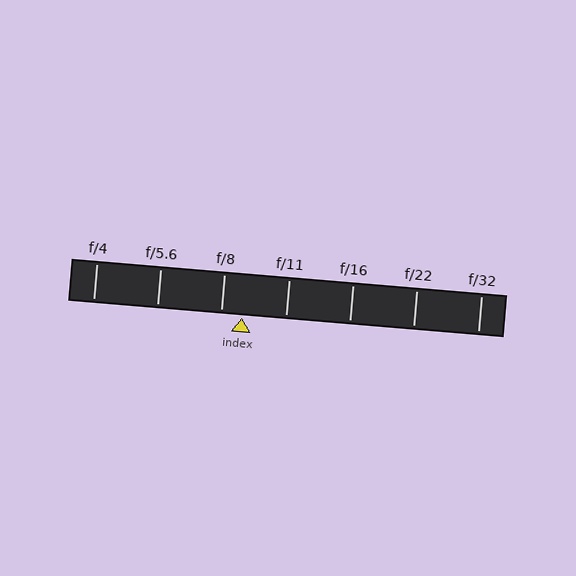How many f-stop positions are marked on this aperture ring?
There are 7 f-stop positions marked.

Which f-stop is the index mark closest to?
The index mark is closest to f/8.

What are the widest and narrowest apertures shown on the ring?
The widest aperture shown is f/4 and the narrowest is f/32.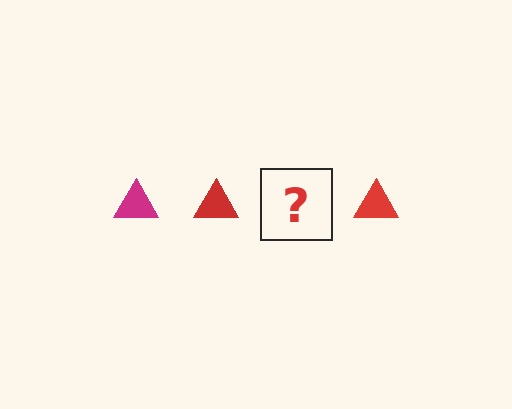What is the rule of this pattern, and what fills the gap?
The rule is that the pattern cycles through magenta, red triangles. The gap should be filled with a magenta triangle.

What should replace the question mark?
The question mark should be replaced with a magenta triangle.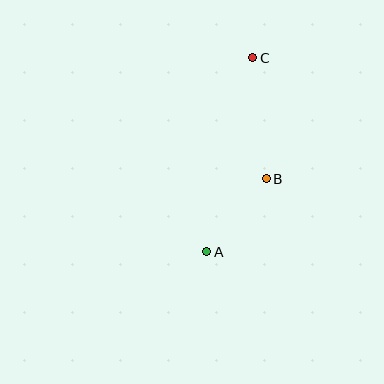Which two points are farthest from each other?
Points A and C are farthest from each other.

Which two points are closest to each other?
Points A and B are closest to each other.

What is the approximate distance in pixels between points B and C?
The distance between B and C is approximately 122 pixels.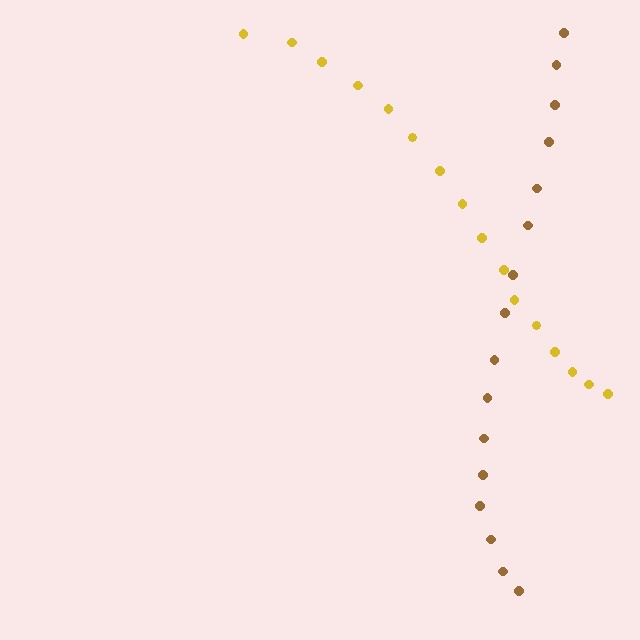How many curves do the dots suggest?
There are 2 distinct paths.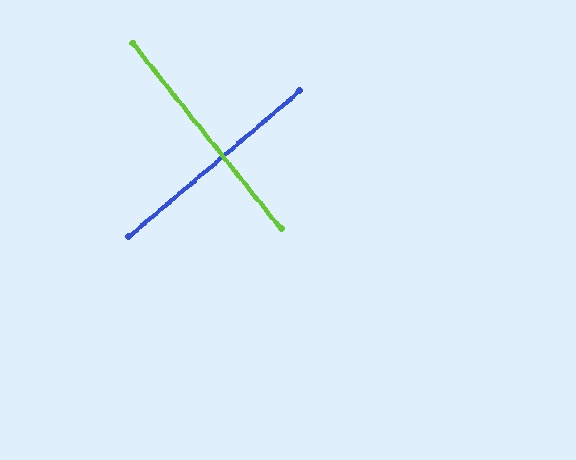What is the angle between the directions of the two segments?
Approximately 88 degrees.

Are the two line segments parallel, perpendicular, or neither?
Perpendicular — they meet at approximately 88°.